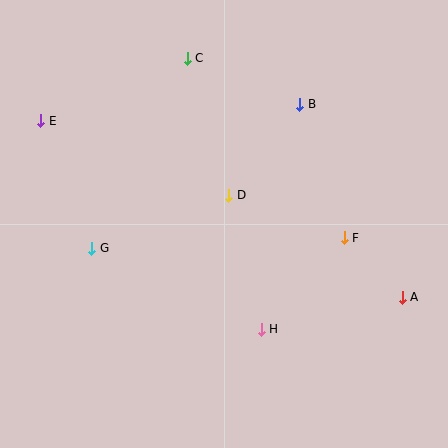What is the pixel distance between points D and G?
The distance between D and G is 147 pixels.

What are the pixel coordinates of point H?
Point H is at (261, 329).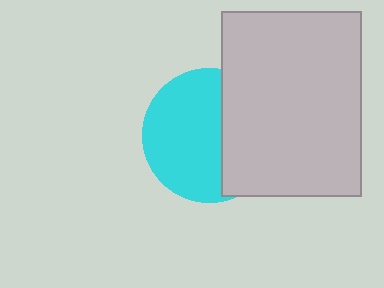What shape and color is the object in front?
The object in front is a light gray rectangle.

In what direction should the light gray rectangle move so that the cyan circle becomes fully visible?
The light gray rectangle should move right. That is the shortest direction to clear the overlap and leave the cyan circle fully visible.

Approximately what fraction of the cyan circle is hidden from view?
Roughly 38% of the cyan circle is hidden behind the light gray rectangle.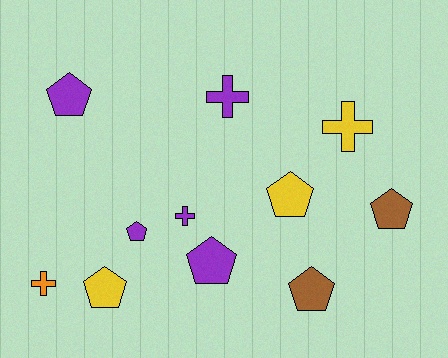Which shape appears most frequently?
Pentagon, with 7 objects.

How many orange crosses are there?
There is 1 orange cross.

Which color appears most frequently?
Purple, with 5 objects.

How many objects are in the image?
There are 11 objects.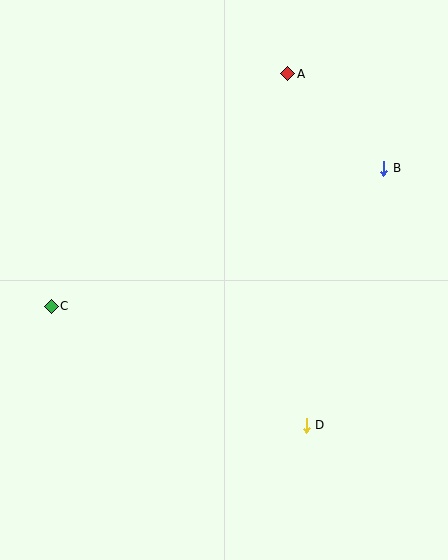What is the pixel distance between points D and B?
The distance between D and B is 268 pixels.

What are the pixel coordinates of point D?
Point D is at (306, 425).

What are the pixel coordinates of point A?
Point A is at (288, 74).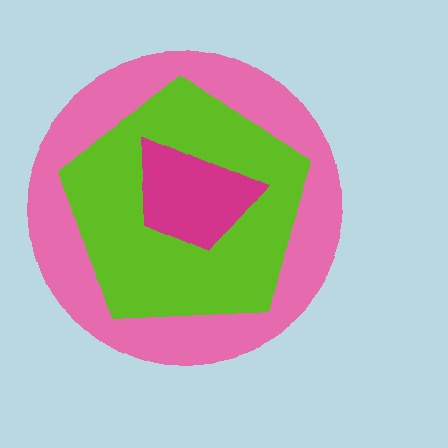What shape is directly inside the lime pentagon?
The magenta trapezoid.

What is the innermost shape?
The magenta trapezoid.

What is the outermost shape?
The pink circle.